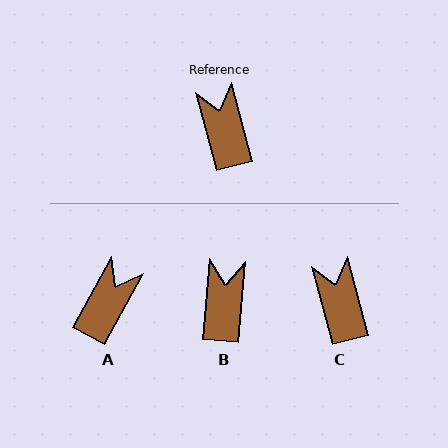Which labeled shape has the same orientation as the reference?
C.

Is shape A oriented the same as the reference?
No, it is off by about 44 degrees.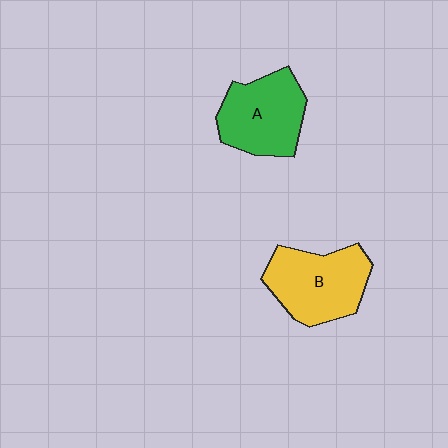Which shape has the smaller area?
Shape A (green).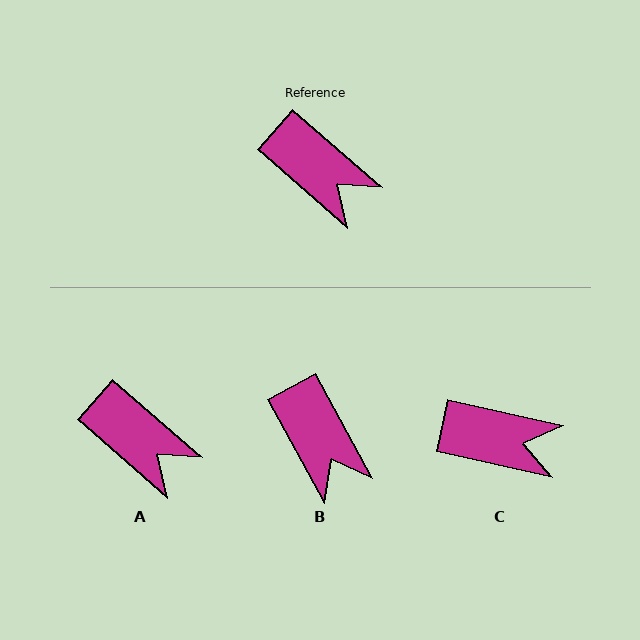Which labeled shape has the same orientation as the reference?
A.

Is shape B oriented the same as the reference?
No, it is off by about 20 degrees.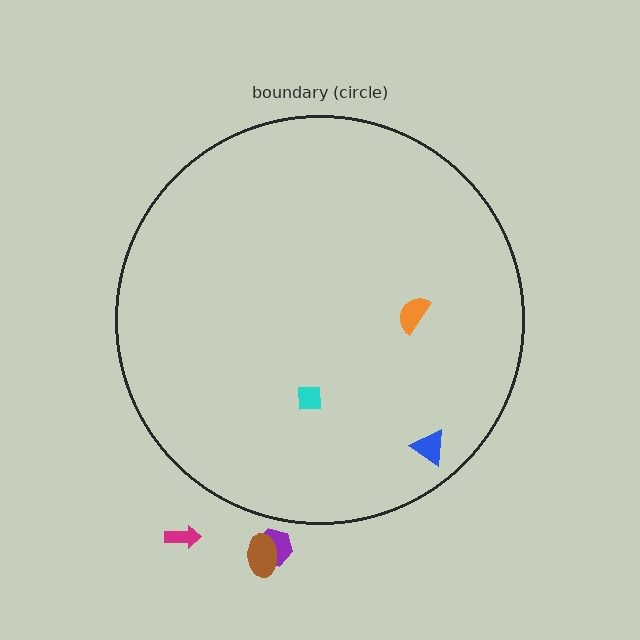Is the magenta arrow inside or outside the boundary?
Outside.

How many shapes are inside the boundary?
3 inside, 3 outside.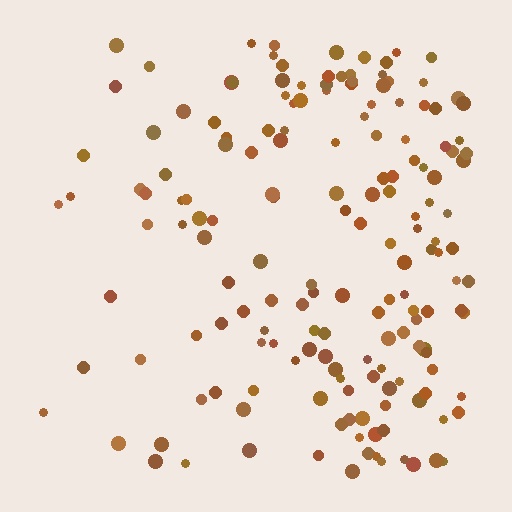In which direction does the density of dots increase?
From left to right, with the right side densest.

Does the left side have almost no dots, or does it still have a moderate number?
Still a moderate number, just noticeably fewer than the right.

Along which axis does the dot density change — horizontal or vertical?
Horizontal.